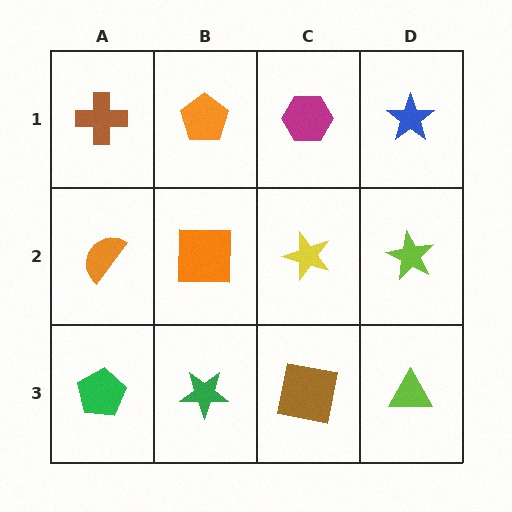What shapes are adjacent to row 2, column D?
A blue star (row 1, column D), a lime triangle (row 3, column D), a yellow star (row 2, column C).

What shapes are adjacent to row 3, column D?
A lime star (row 2, column D), a brown square (row 3, column C).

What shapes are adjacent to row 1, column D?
A lime star (row 2, column D), a magenta hexagon (row 1, column C).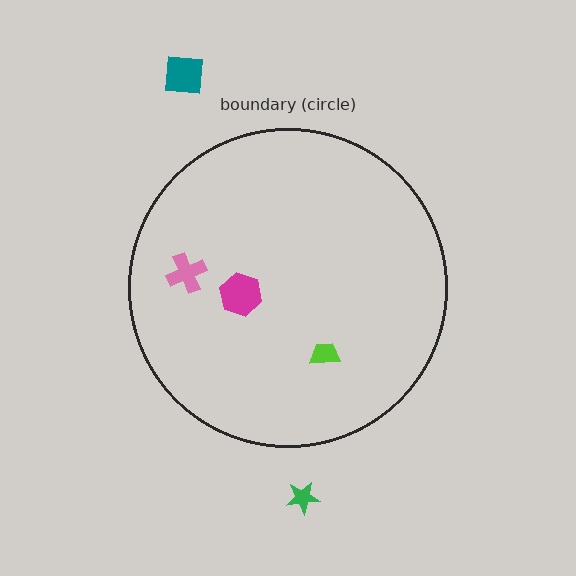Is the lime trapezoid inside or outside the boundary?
Inside.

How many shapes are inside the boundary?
3 inside, 2 outside.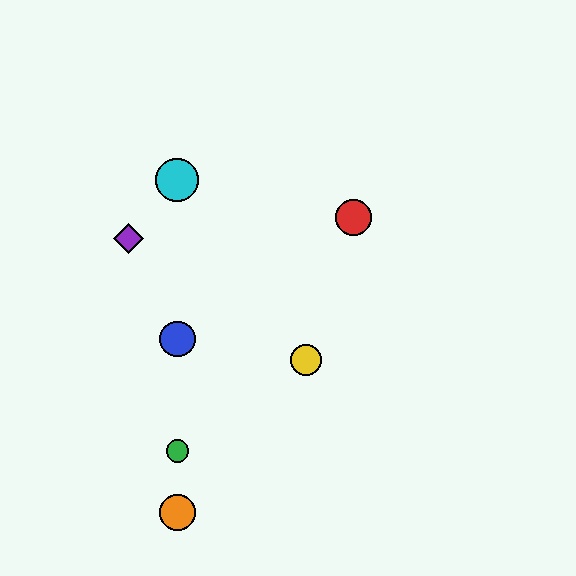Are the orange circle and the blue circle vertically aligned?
Yes, both are at x≈177.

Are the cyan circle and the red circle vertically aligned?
No, the cyan circle is at x≈177 and the red circle is at x≈353.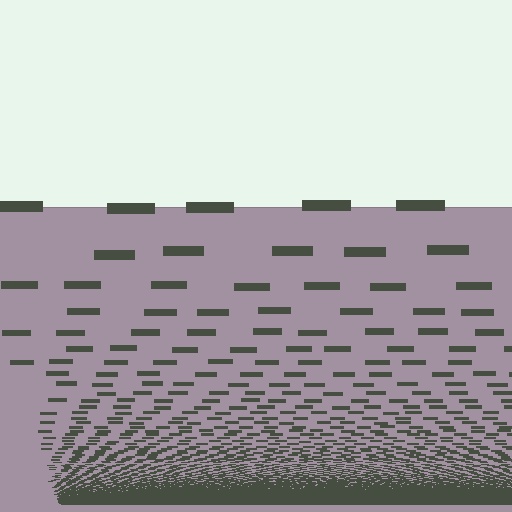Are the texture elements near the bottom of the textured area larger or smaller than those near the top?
Smaller. The gradient is inverted — elements near the bottom are smaller and denser.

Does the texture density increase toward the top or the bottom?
Density increases toward the bottom.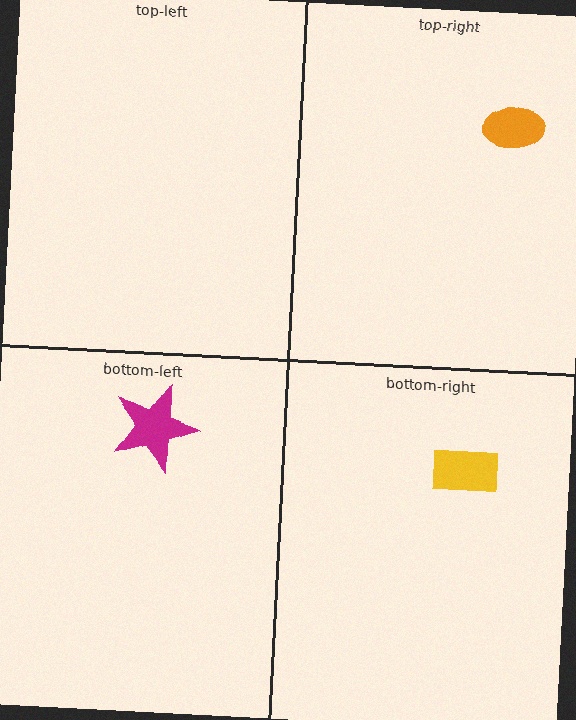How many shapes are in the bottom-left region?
1.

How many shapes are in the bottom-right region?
1.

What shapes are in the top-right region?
The orange ellipse.